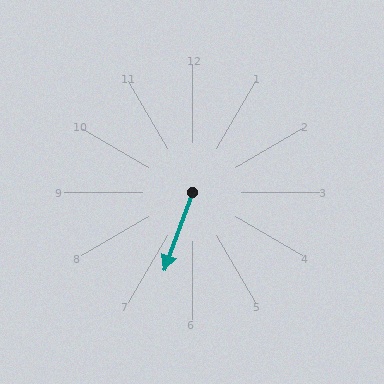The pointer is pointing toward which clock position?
Roughly 7 o'clock.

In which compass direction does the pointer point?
South.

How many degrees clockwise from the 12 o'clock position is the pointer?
Approximately 200 degrees.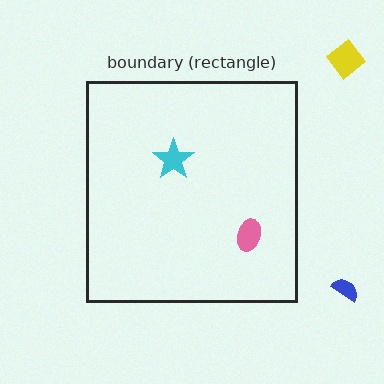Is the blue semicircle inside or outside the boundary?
Outside.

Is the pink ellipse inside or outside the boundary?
Inside.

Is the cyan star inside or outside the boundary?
Inside.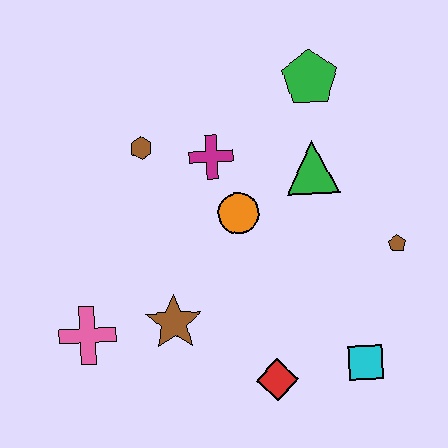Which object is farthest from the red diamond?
The green pentagon is farthest from the red diamond.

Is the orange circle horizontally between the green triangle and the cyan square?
No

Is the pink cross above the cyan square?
Yes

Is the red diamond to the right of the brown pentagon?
No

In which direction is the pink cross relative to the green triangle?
The pink cross is to the left of the green triangle.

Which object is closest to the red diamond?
The cyan square is closest to the red diamond.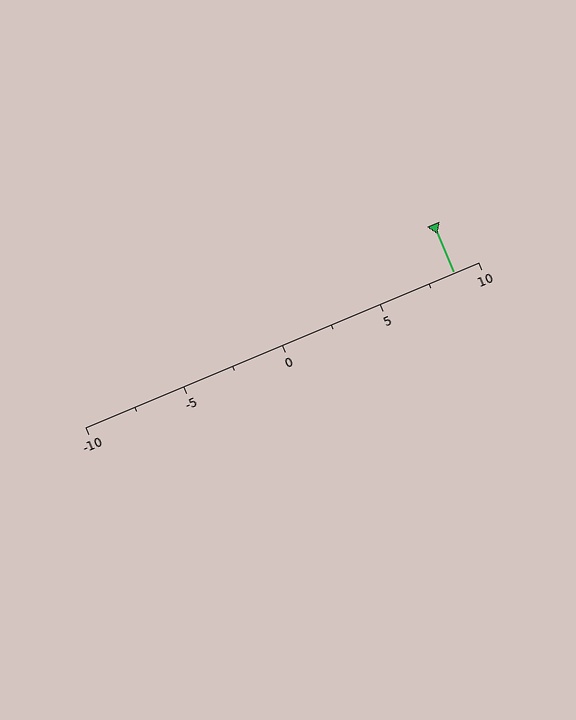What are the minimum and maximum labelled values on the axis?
The axis runs from -10 to 10.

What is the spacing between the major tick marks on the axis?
The major ticks are spaced 5 apart.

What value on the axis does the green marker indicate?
The marker indicates approximately 8.8.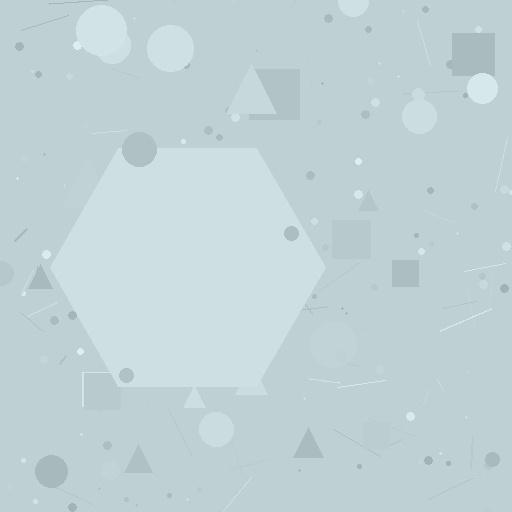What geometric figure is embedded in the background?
A hexagon is embedded in the background.